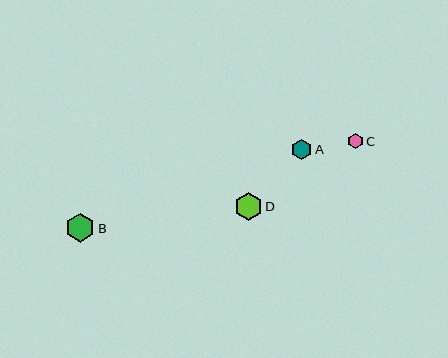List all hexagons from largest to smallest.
From largest to smallest: B, D, A, C.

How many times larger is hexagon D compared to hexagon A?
Hexagon D is approximately 1.3 times the size of hexagon A.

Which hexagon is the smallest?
Hexagon C is the smallest with a size of approximately 15 pixels.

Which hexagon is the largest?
Hexagon B is the largest with a size of approximately 29 pixels.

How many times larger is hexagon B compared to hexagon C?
Hexagon B is approximately 1.9 times the size of hexagon C.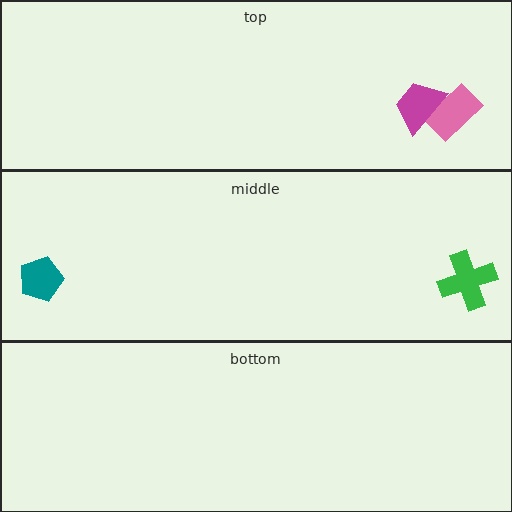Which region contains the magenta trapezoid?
The top region.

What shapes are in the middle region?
The green cross, the teal pentagon.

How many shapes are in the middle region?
2.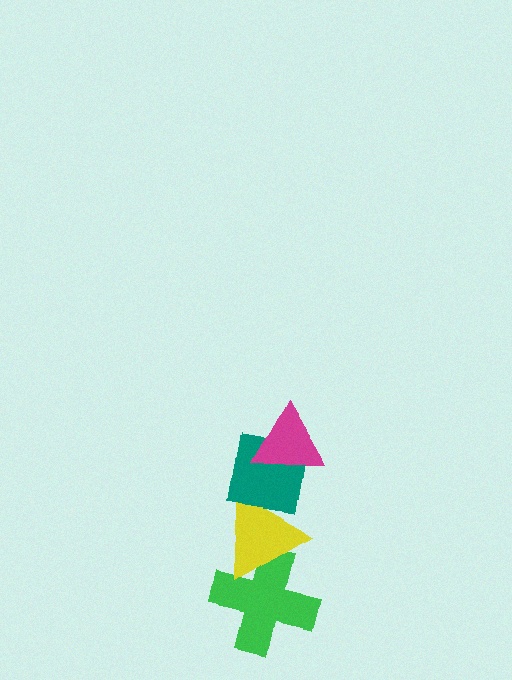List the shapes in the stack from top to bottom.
From top to bottom: the magenta triangle, the teal square, the yellow triangle, the green cross.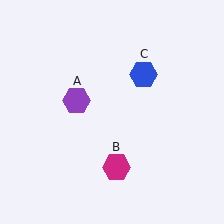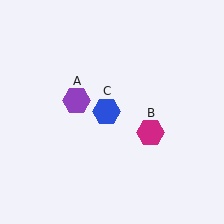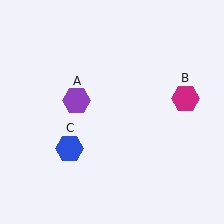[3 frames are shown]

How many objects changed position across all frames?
2 objects changed position: magenta hexagon (object B), blue hexagon (object C).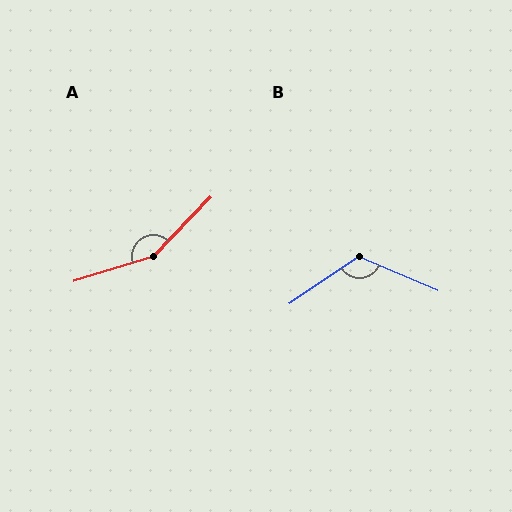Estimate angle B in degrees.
Approximately 123 degrees.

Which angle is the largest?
A, at approximately 151 degrees.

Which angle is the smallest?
B, at approximately 123 degrees.